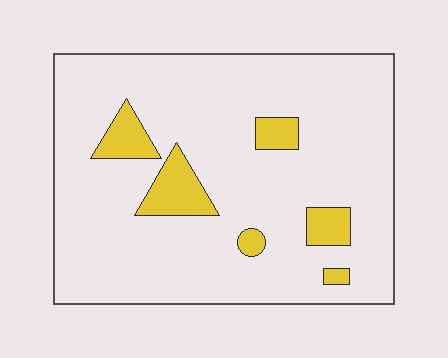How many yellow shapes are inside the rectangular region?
6.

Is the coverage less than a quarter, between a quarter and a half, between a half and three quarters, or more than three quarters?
Less than a quarter.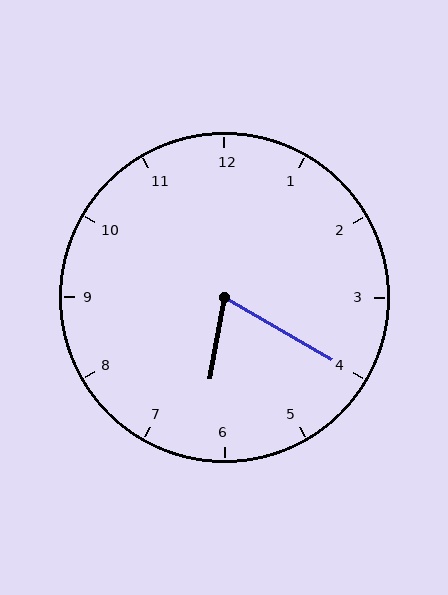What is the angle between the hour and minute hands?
Approximately 70 degrees.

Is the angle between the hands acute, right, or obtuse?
It is acute.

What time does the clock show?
6:20.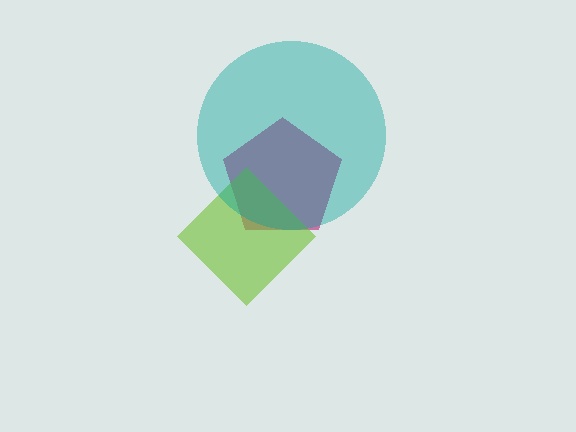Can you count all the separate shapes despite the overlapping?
Yes, there are 3 separate shapes.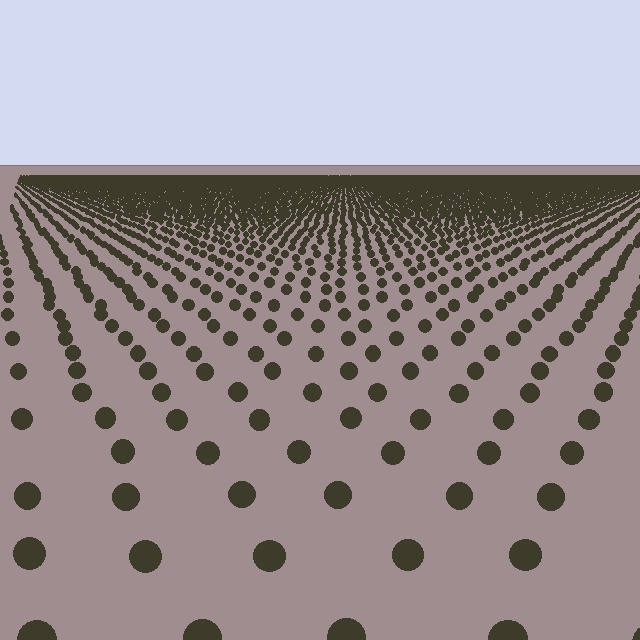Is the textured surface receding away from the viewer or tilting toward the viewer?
The surface is receding away from the viewer. Texture elements get smaller and denser toward the top.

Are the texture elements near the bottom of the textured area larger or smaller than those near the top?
Larger. Near the bottom, elements are closer to the viewer and appear at a bigger on-screen size.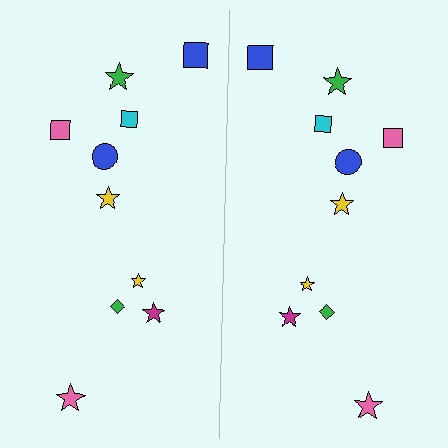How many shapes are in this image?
There are 20 shapes in this image.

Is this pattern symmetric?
Yes, this pattern has bilateral (reflection) symmetry.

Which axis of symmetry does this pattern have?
The pattern has a vertical axis of symmetry running through the center of the image.